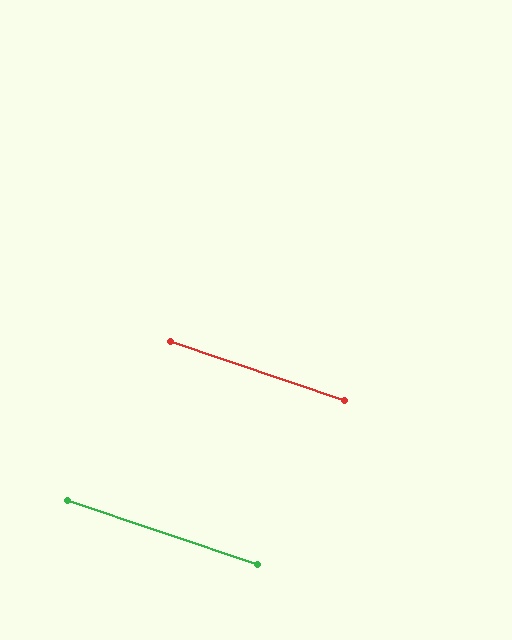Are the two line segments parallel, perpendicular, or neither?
Parallel — their directions differ by only 0.4°.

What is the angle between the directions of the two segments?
Approximately 0 degrees.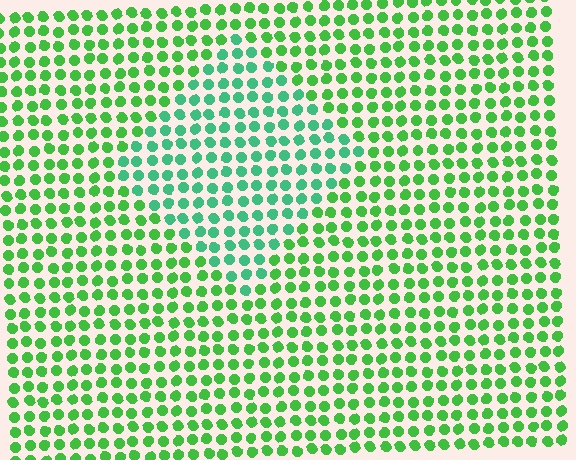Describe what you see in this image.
The image is filled with small green elements in a uniform arrangement. A diamond-shaped region is visible where the elements are tinted to a slightly different hue, forming a subtle color boundary.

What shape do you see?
I see a diamond.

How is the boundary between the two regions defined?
The boundary is defined purely by a slight shift in hue (about 31 degrees). Spacing, size, and orientation are identical on both sides.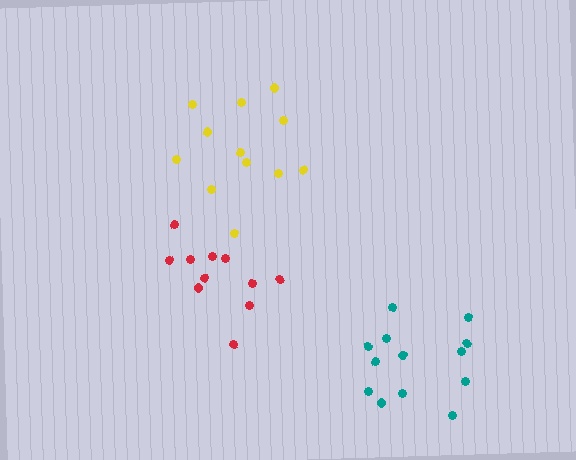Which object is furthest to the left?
The red cluster is leftmost.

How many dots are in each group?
Group 1: 11 dots, Group 2: 12 dots, Group 3: 13 dots (36 total).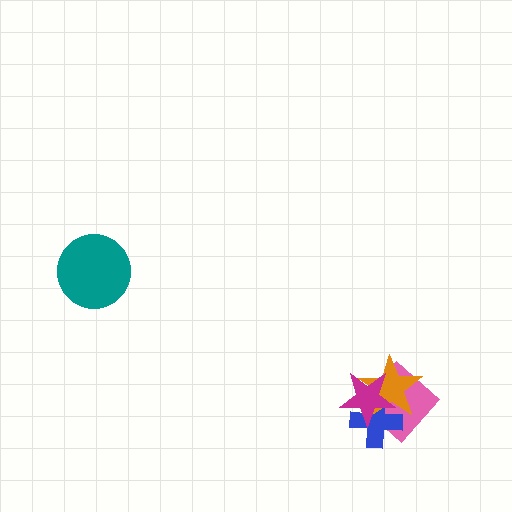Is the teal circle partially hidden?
No, no other shape covers it.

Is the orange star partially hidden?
Yes, it is partially covered by another shape.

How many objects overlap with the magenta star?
3 objects overlap with the magenta star.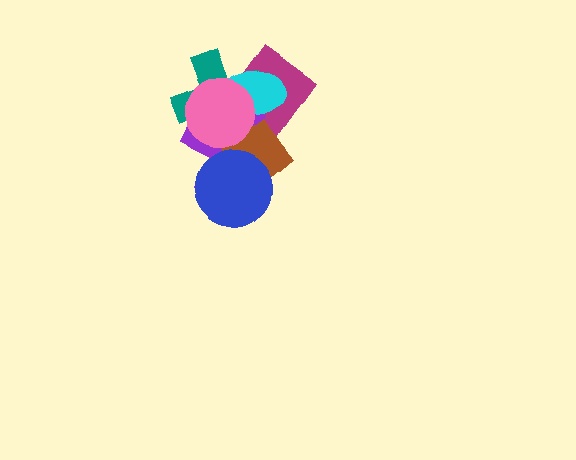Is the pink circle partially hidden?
No, no other shape covers it.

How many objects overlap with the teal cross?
5 objects overlap with the teal cross.